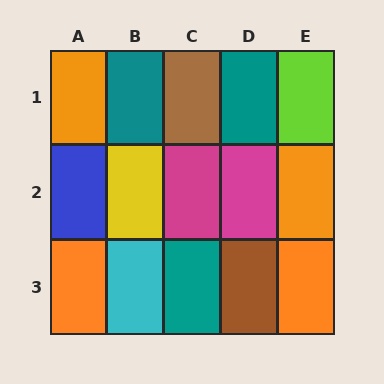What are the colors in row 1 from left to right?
Orange, teal, brown, teal, lime.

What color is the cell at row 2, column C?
Magenta.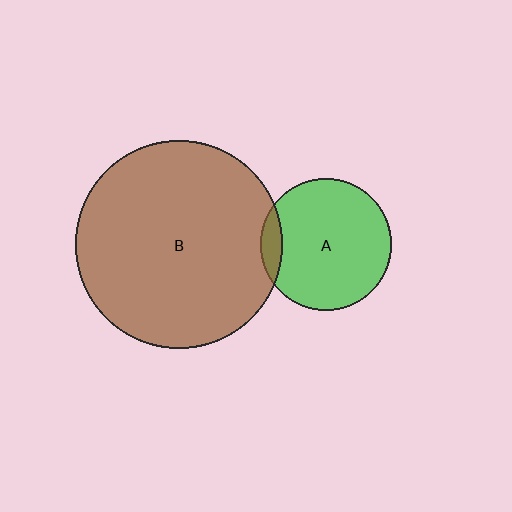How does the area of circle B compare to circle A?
Approximately 2.5 times.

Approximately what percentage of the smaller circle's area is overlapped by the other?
Approximately 10%.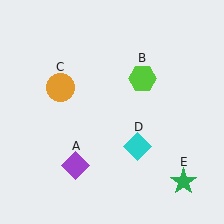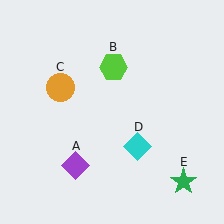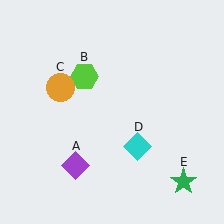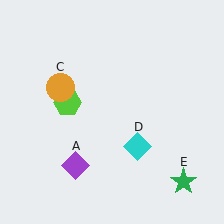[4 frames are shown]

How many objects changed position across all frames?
1 object changed position: lime hexagon (object B).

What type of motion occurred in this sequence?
The lime hexagon (object B) rotated counterclockwise around the center of the scene.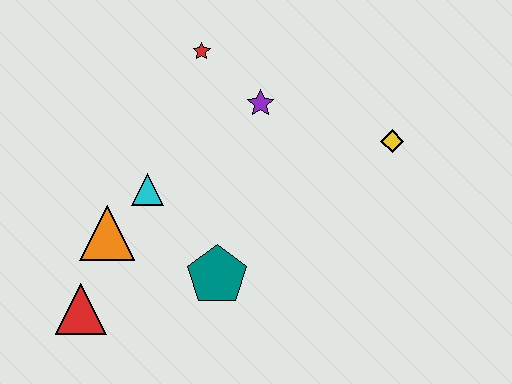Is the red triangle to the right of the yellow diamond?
No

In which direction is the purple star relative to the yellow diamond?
The purple star is to the left of the yellow diamond.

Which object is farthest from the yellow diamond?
The red triangle is farthest from the yellow diamond.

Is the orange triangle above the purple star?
No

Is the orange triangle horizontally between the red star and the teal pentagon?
No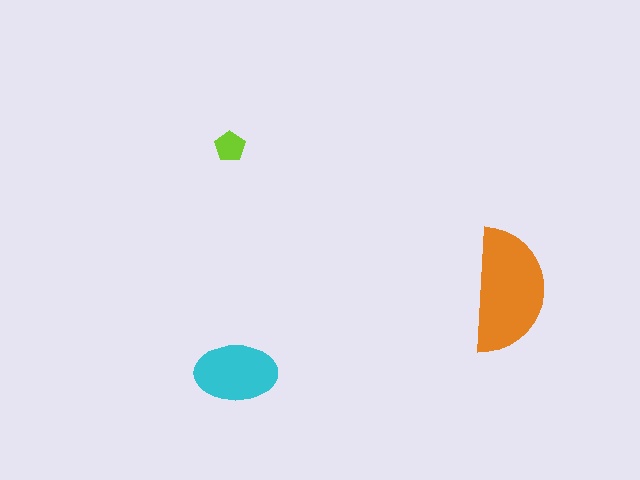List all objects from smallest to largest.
The lime pentagon, the cyan ellipse, the orange semicircle.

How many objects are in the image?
There are 3 objects in the image.